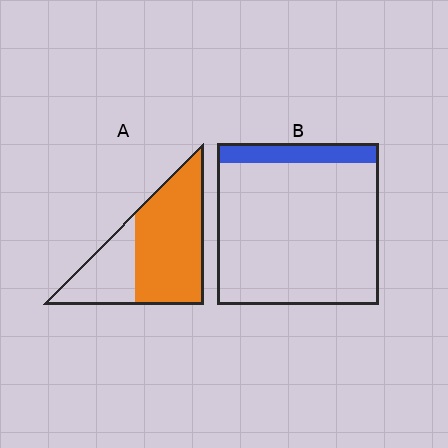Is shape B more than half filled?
No.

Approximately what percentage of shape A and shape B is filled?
A is approximately 65% and B is approximately 10%.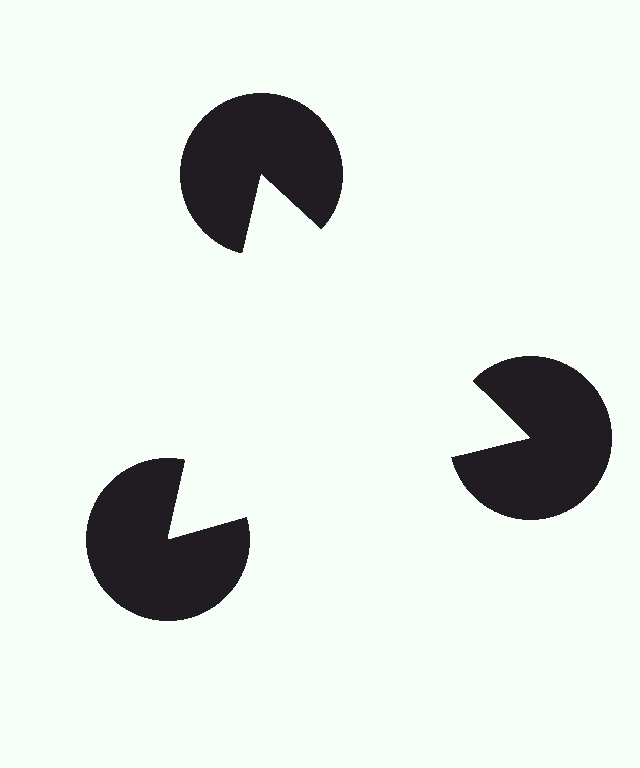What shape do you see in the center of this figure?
An illusory triangle — its edges are inferred from the aligned wedge cuts in the pac-man discs, not physically drawn.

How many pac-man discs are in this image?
There are 3 — one at each vertex of the illusory triangle.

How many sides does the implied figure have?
3 sides.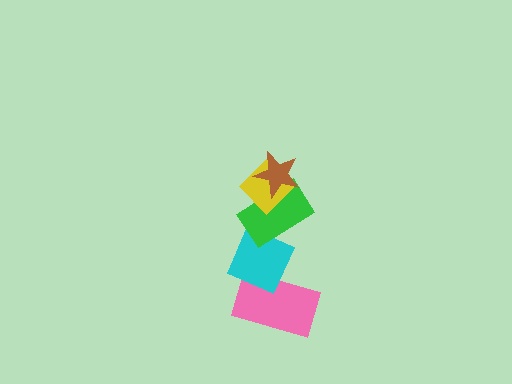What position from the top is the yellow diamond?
The yellow diamond is 2nd from the top.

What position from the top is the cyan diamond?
The cyan diamond is 4th from the top.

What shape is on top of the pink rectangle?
The cyan diamond is on top of the pink rectangle.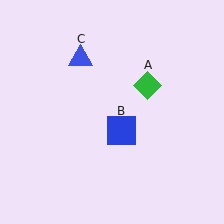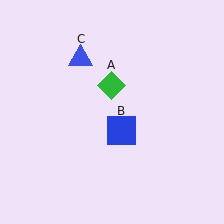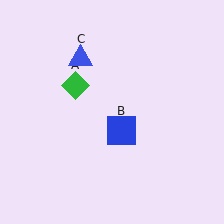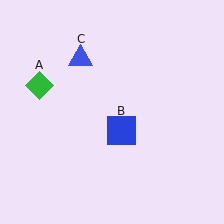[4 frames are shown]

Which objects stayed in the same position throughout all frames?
Blue square (object B) and blue triangle (object C) remained stationary.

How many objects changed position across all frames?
1 object changed position: green diamond (object A).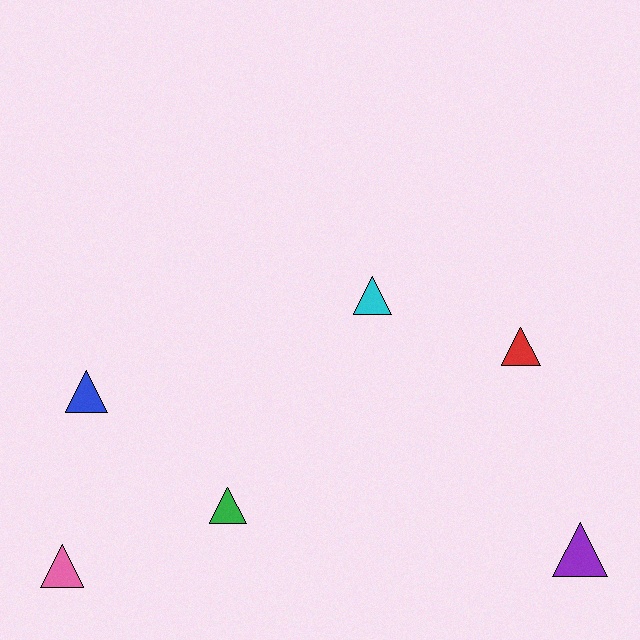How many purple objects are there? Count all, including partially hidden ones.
There is 1 purple object.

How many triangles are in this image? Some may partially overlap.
There are 6 triangles.